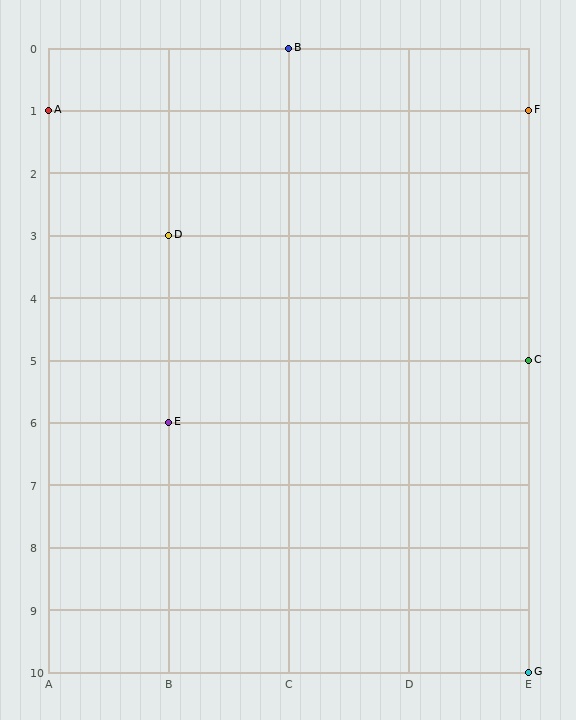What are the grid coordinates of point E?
Point E is at grid coordinates (B, 6).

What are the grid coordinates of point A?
Point A is at grid coordinates (A, 1).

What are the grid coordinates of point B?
Point B is at grid coordinates (C, 0).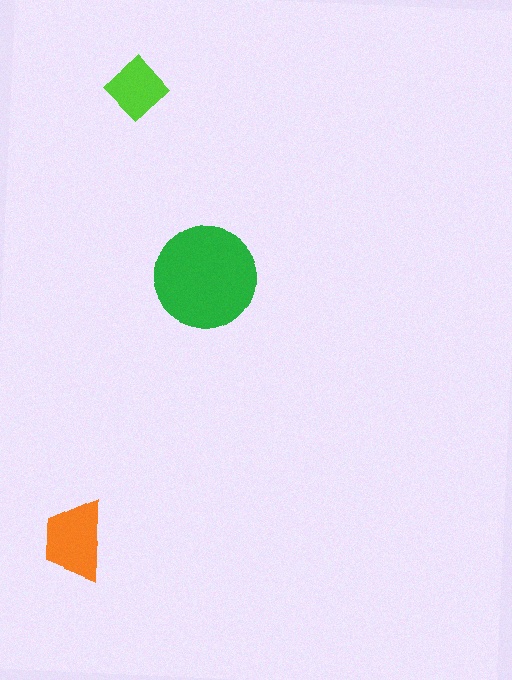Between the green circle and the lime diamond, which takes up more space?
The green circle.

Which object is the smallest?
The lime diamond.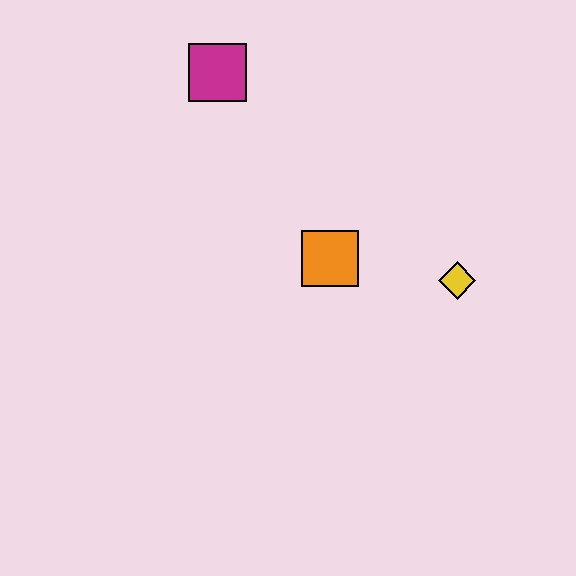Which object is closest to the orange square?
The yellow diamond is closest to the orange square.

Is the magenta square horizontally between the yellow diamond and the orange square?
No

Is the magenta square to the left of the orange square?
Yes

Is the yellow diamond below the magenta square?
Yes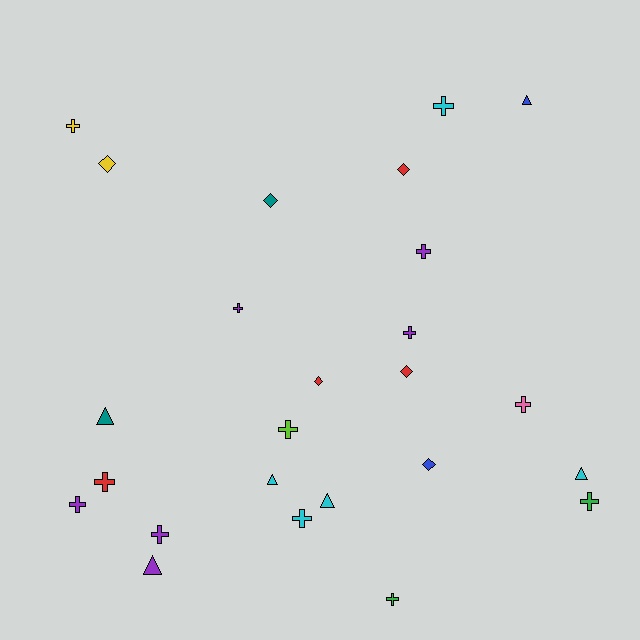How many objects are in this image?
There are 25 objects.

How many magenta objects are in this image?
There are no magenta objects.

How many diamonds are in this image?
There are 6 diamonds.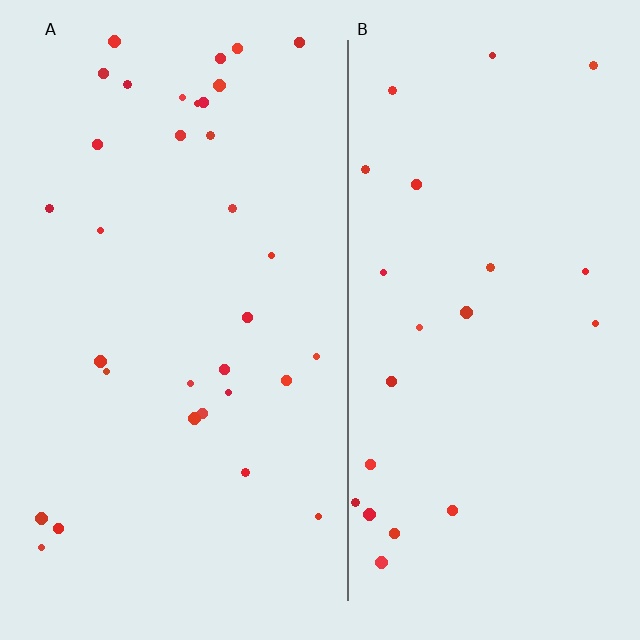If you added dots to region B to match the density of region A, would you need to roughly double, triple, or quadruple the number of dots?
Approximately double.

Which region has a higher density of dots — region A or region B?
A (the left).